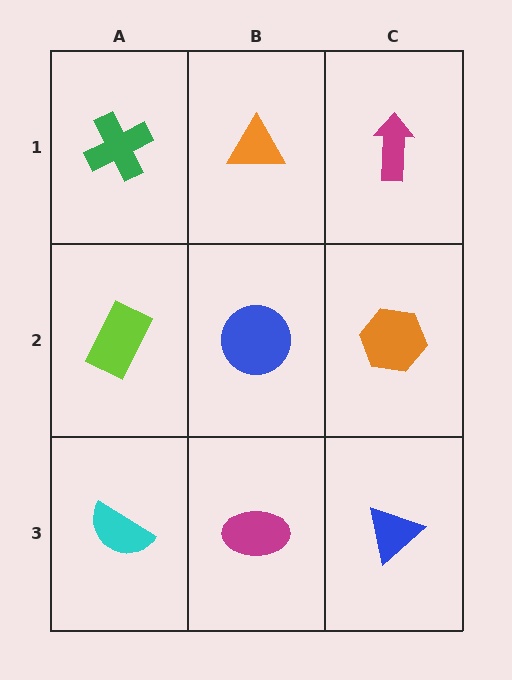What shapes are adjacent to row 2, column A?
A green cross (row 1, column A), a cyan semicircle (row 3, column A), a blue circle (row 2, column B).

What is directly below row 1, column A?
A lime rectangle.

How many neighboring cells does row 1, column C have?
2.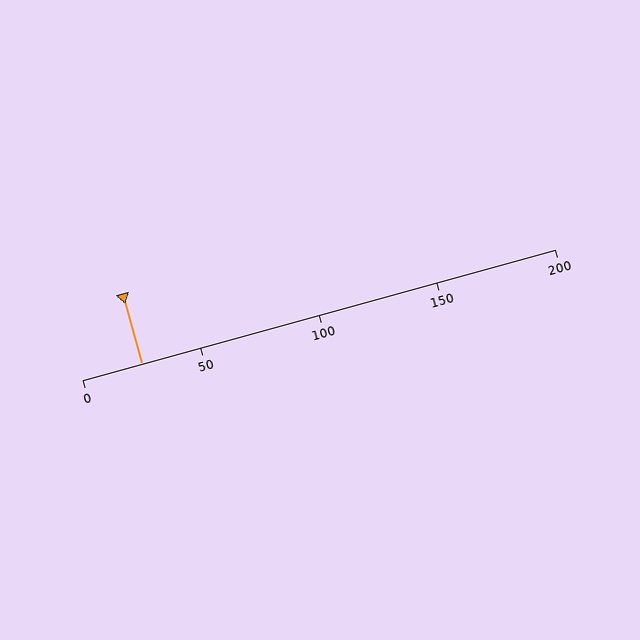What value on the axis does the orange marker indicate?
The marker indicates approximately 25.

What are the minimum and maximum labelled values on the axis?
The axis runs from 0 to 200.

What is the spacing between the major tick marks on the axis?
The major ticks are spaced 50 apart.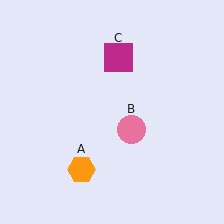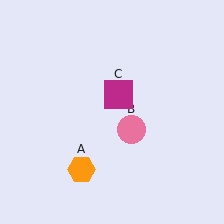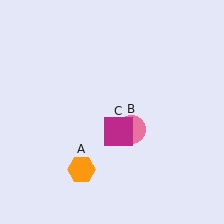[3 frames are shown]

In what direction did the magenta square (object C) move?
The magenta square (object C) moved down.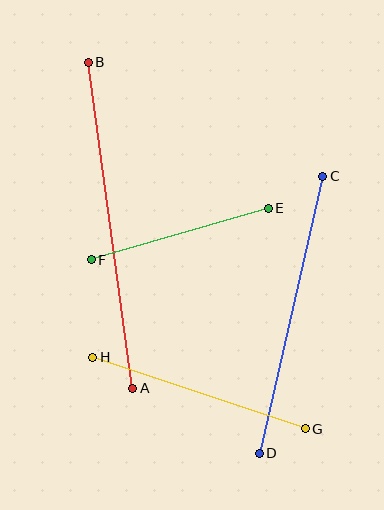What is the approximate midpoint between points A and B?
The midpoint is at approximately (110, 225) pixels.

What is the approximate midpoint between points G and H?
The midpoint is at approximately (199, 393) pixels.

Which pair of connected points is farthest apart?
Points A and B are farthest apart.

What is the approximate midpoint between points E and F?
The midpoint is at approximately (180, 234) pixels.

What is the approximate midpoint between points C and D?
The midpoint is at approximately (291, 315) pixels.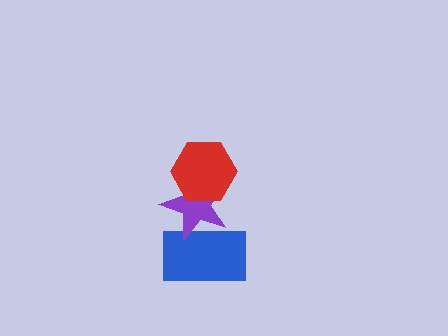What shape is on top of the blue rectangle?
The purple star is on top of the blue rectangle.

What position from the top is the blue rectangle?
The blue rectangle is 3rd from the top.